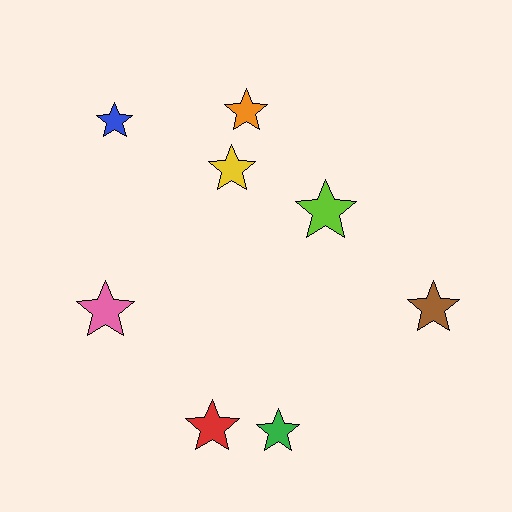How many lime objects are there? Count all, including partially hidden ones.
There is 1 lime object.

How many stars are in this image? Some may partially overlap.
There are 8 stars.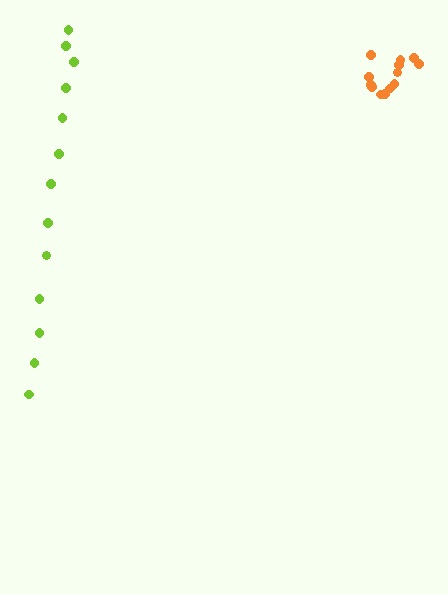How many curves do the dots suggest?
There are 2 distinct paths.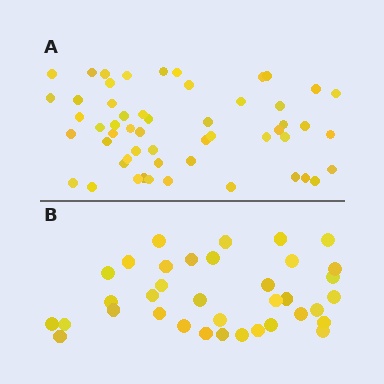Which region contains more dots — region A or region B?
Region A (the top region) has more dots.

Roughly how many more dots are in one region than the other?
Region A has approximately 20 more dots than region B.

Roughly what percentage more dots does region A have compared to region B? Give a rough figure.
About 50% more.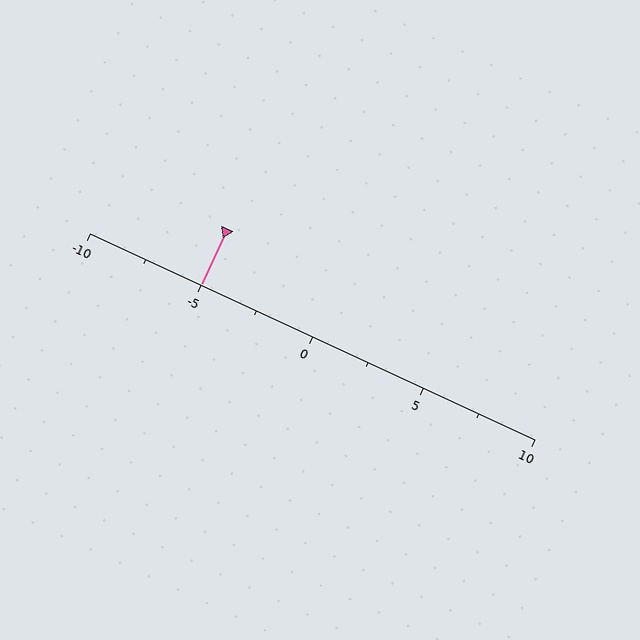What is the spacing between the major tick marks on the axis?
The major ticks are spaced 5 apart.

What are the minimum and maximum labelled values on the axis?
The axis runs from -10 to 10.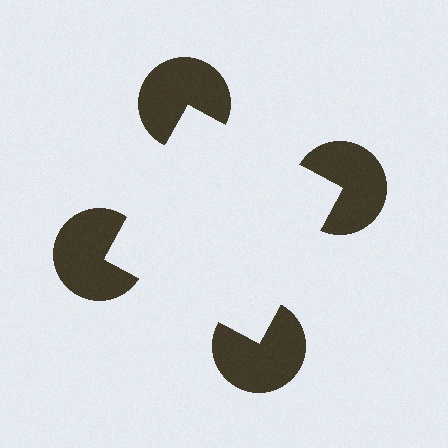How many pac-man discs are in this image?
There are 4 — one at each vertex of the illusory square.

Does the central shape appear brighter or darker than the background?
It typically appears slightly brighter than the background, even though no actual brightness change is drawn.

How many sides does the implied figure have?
4 sides.